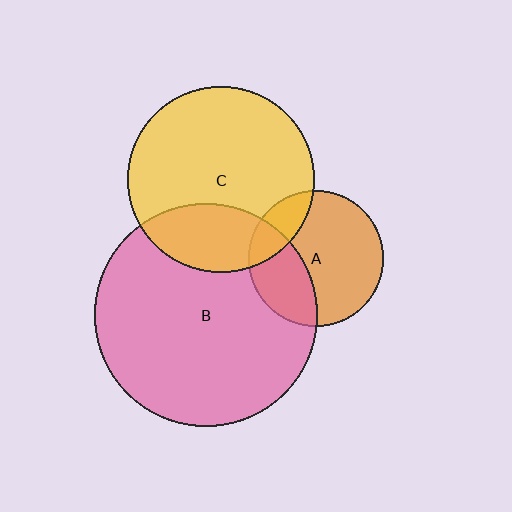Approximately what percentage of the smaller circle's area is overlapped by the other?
Approximately 25%.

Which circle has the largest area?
Circle B (pink).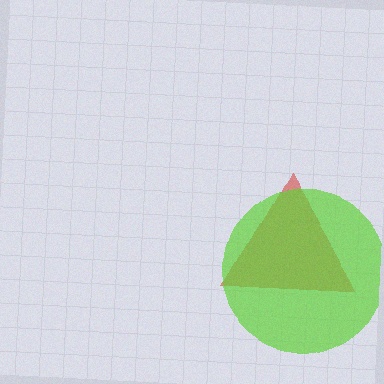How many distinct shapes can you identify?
There are 2 distinct shapes: a red triangle, a lime circle.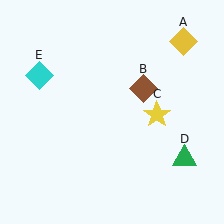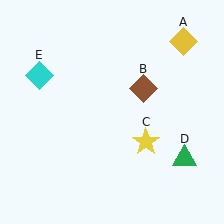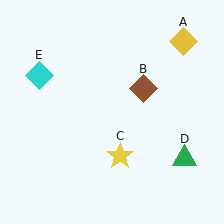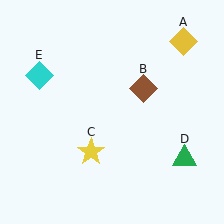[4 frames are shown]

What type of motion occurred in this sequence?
The yellow star (object C) rotated clockwise around the center of the scene.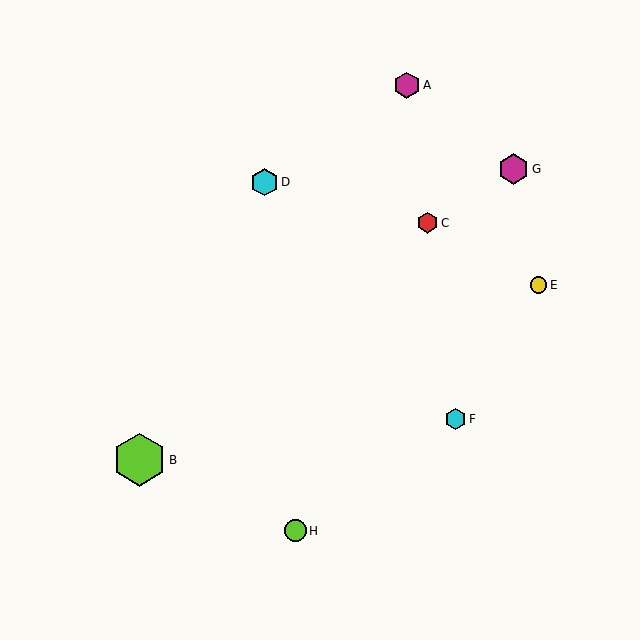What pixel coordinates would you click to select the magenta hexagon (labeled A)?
Click at (407, 85) to select the magenta hexagon A.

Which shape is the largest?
The lime hexagon (labeled B) is the largest.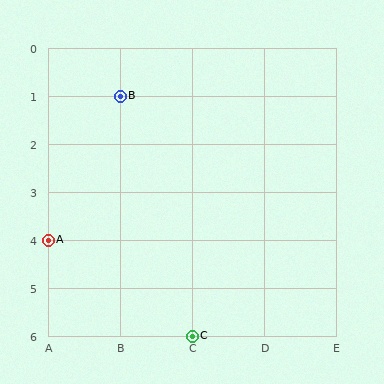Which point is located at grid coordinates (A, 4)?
Point A is at (A, 4).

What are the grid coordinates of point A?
Point A is at grid coordinates (A, 4).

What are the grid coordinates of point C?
Point C is at grid coordinates (C, 6).